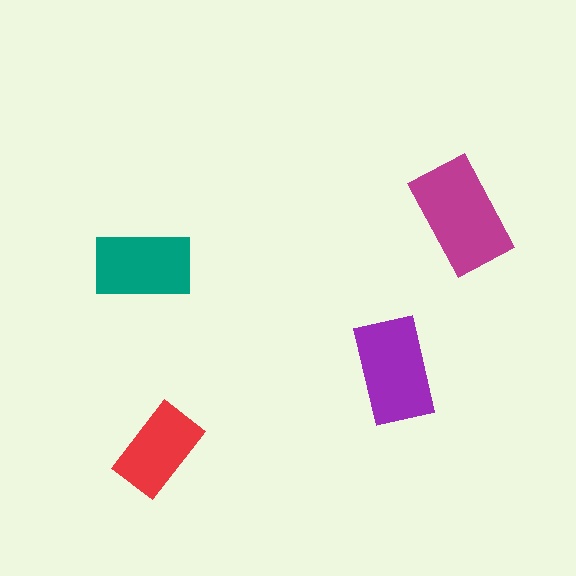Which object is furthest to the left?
The teal rectangle is leftmost.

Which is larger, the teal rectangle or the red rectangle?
The teal one.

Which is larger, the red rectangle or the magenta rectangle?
The magenta one.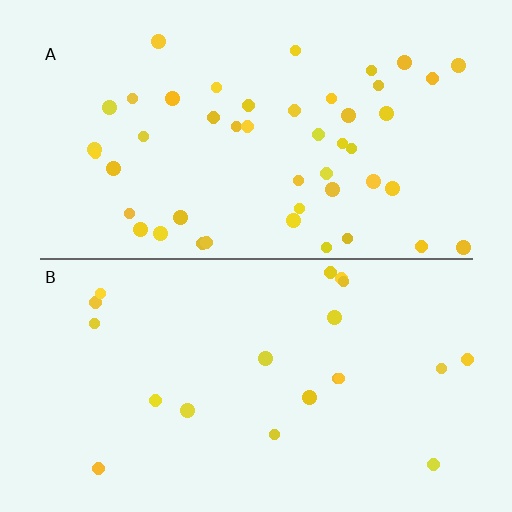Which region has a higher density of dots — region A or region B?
A (the top).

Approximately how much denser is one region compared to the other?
Approximately 2.3× — region A over region B.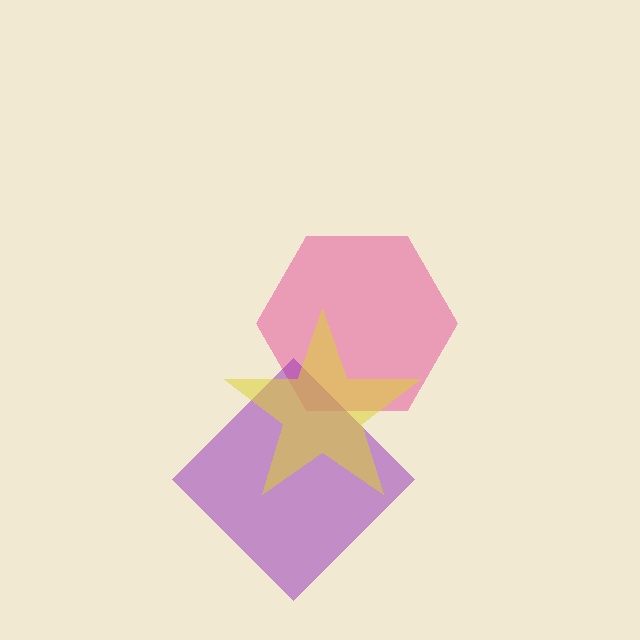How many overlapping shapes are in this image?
There are 3 overlapping shapes in the image.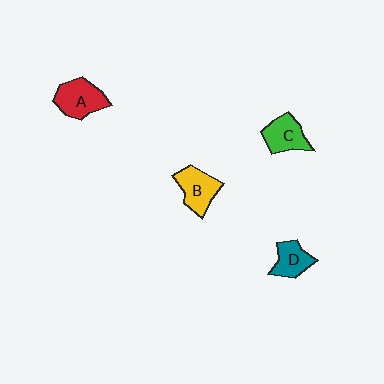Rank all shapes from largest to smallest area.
From largest to smallest: A (red), B (yellow), C (green), D (teal).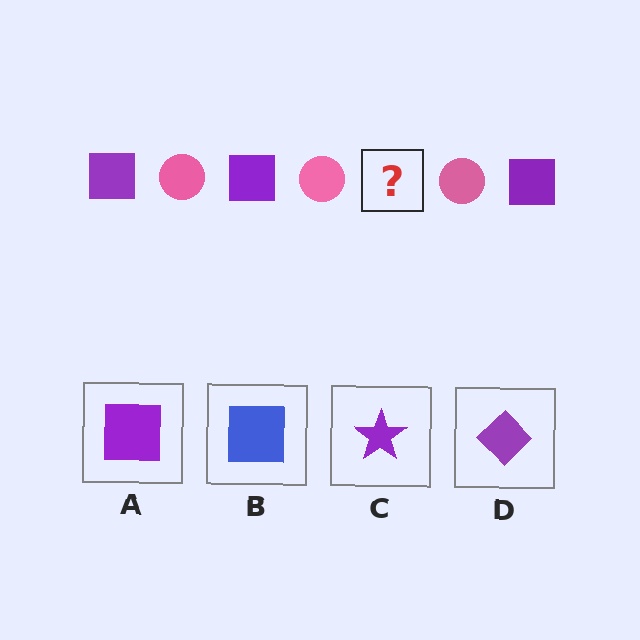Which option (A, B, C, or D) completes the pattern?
A.